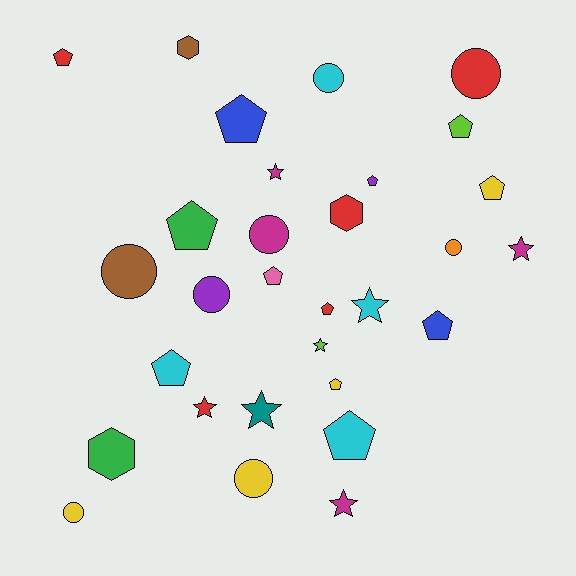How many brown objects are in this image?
There are 2 brown objects.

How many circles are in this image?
There are 8 circles.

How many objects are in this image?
There are 30 objects.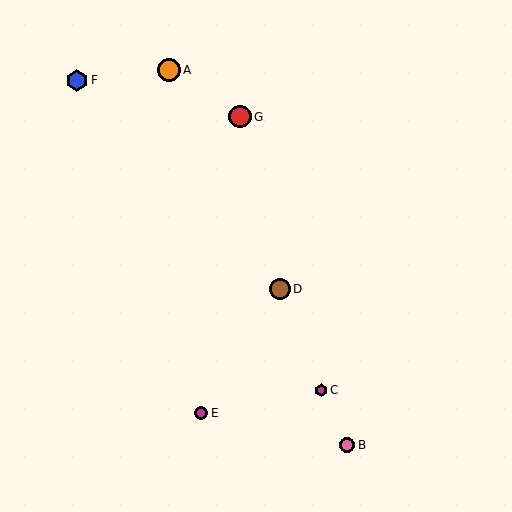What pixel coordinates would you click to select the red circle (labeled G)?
Click at (240, 117) to select the red circle G.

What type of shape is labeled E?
Shape E is a magenta circle.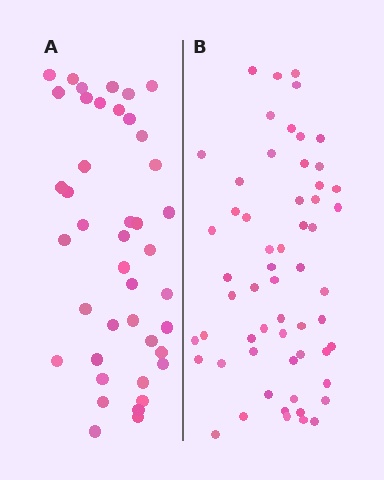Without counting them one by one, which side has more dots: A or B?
Region B (the right region) has more dots.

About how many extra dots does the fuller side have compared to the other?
Region B has approximately 15 more dots than region A.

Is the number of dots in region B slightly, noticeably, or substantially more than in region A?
Region B has noticeably more, but not dramatically so. The ratio is roughly 1.4 to 1.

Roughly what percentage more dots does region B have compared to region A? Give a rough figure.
About 40% more.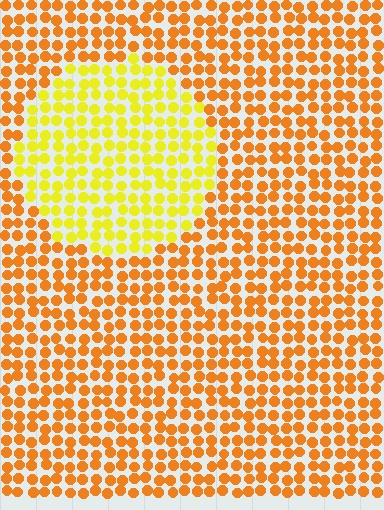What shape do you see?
I see a circle.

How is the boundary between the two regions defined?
The boundary is defined purely by a slight shift in hue (about 33 degrees). Spacing, size, and orientation are identical on both sides.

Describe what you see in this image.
The image is filled with small orange elements in a uniform arrangement. A circle-shaped region is visible where the elements are tinted to a slightly different hue, forming a subtle color boundary.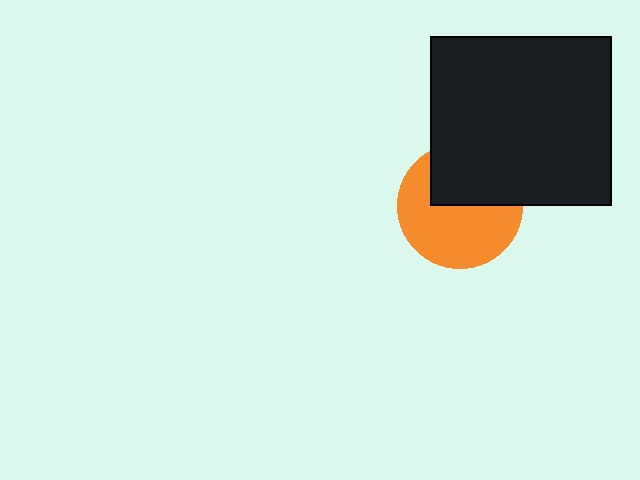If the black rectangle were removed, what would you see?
You would see the complete orange circle.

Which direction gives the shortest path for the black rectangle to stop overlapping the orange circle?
Moving up gives the shortest separation.